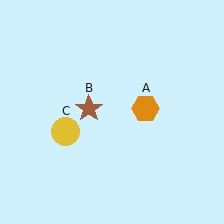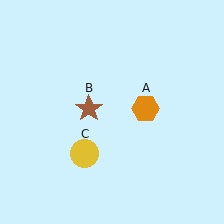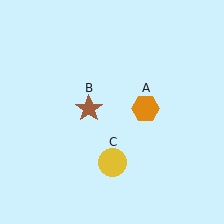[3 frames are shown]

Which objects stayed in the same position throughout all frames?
Orange hexagon (object A) and brown star (object B) remained stationary.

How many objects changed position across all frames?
1 object changed position: yellow circle (object C).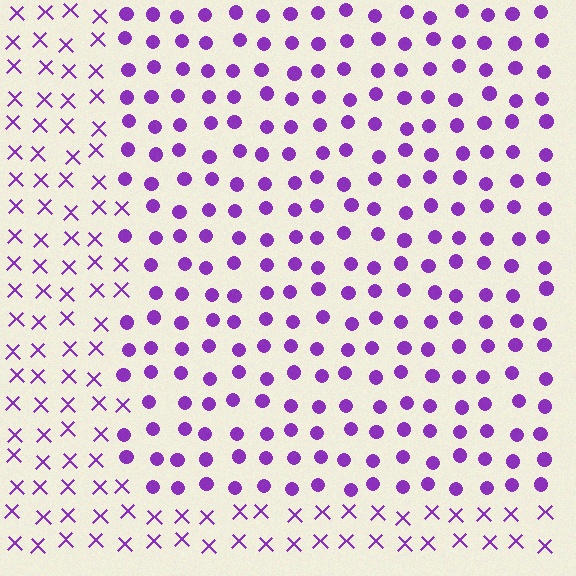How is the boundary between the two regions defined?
The boundary is defined by a change in element shape: circles inside vs. X marks outside. All elements share the same color and spacing.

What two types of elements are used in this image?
The image uses circles inside the rectangle region and X marks outside it.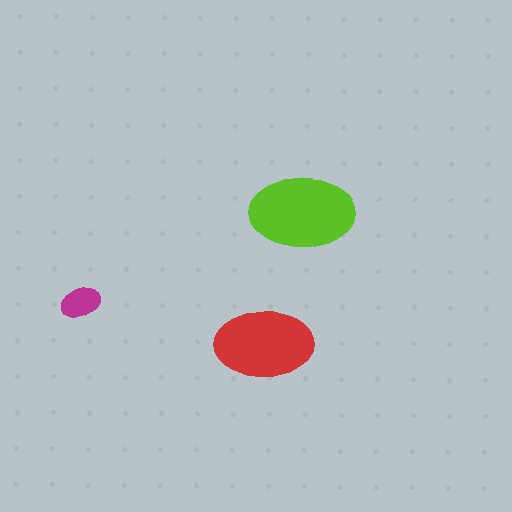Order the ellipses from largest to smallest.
the lime one, the red one, the magenta one.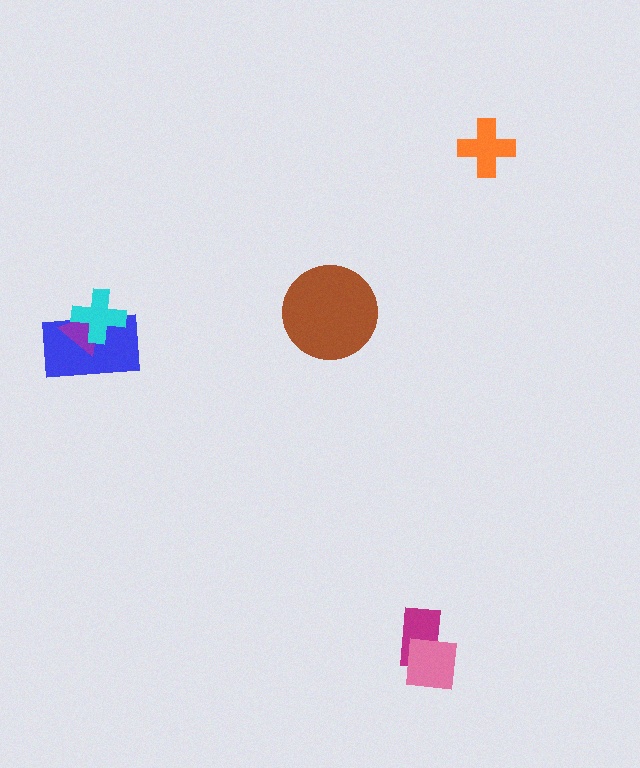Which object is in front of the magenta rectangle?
The pink square is in front of the magenta rectangle.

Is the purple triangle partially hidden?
Yes, it is partially covered by another shape.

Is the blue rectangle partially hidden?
Yes, it is partially covered by another shape.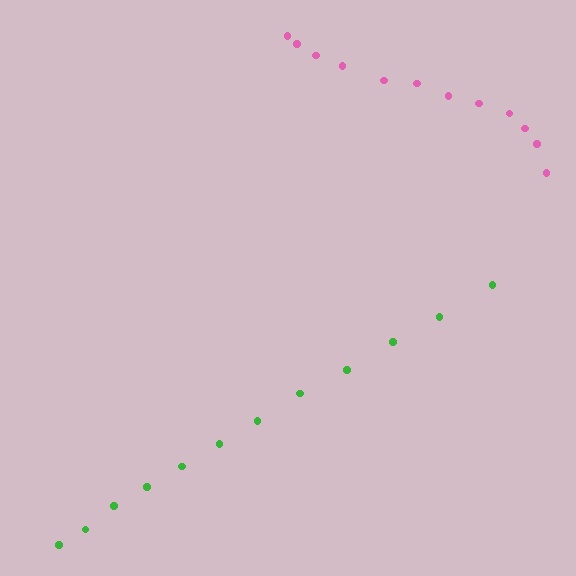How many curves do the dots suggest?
There are 2 distinct paths.